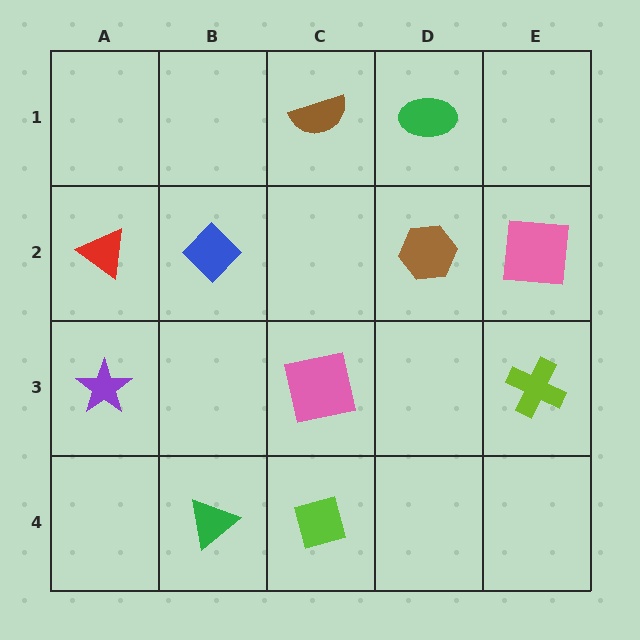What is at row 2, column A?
A red triangle.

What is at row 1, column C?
A brown semicircle.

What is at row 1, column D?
A green ellipse.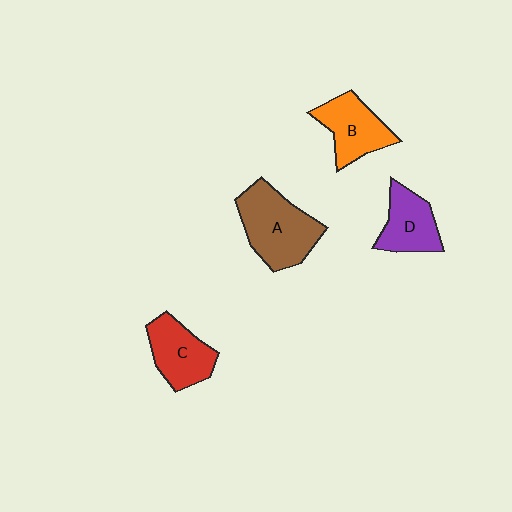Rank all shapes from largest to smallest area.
From largest to smallest: A (brown), B (orange), C (red), D (purple).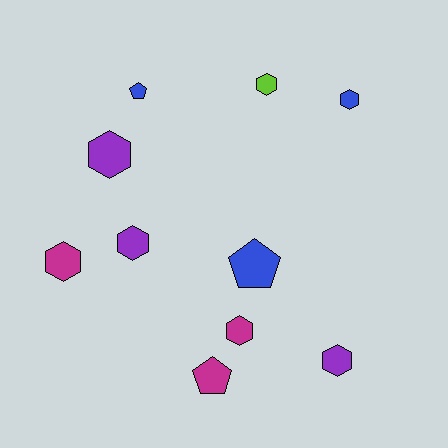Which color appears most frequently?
Blue, with 3 objects.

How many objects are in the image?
There are 10 objects.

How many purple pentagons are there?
There are no purple pentagons.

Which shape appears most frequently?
Hexagon, with 7 objects.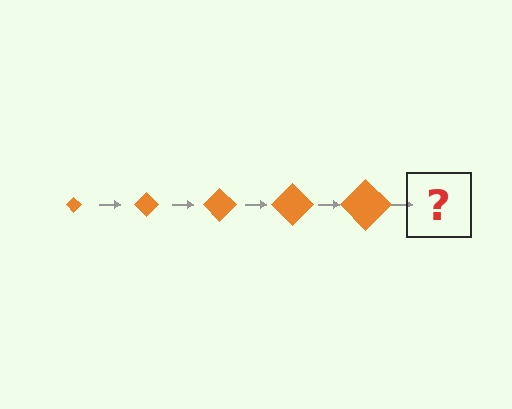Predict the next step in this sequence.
The next step is an orange diamond, larger than the previous one.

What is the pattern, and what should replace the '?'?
The pattern is that the diamond gets progressively larger each step. The '?' should be an orange diamond, larger than the previous one.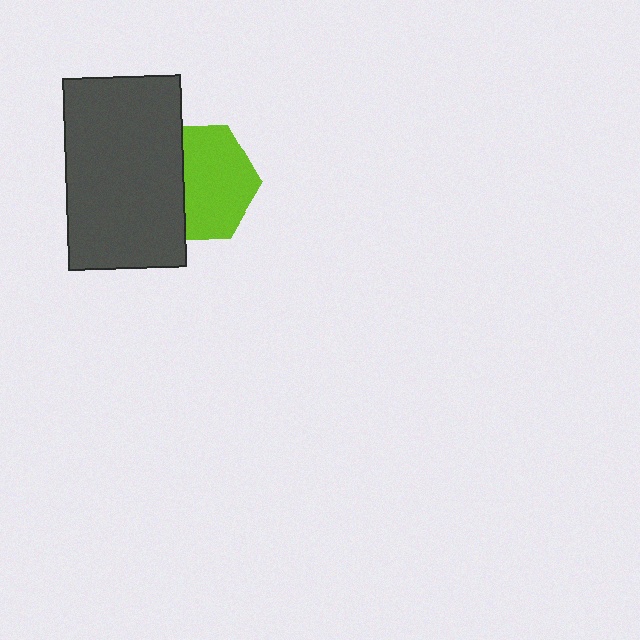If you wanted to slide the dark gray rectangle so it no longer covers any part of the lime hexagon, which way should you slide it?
Slide it left — that is the most direct way to separate the two shapes.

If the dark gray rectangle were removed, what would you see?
You would see the complete lime hexagon.